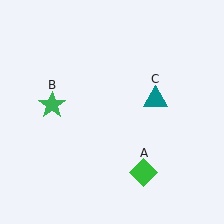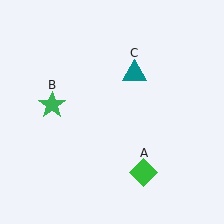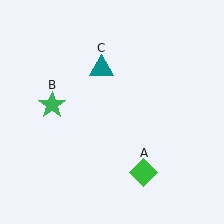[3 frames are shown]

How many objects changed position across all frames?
1 object changed position: teal triangle (object C).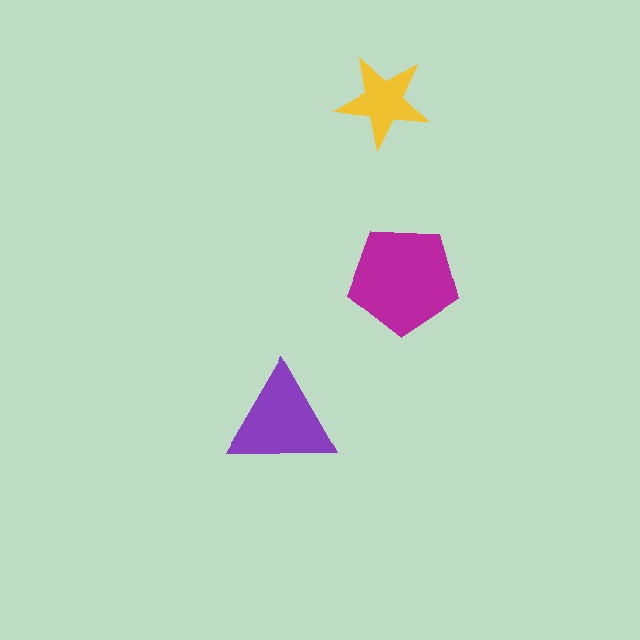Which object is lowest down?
The purple triangle is bottommost.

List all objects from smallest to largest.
The yellow star, the purple triangle, the magenta pentagon.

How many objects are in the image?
There are 3 objects in the image.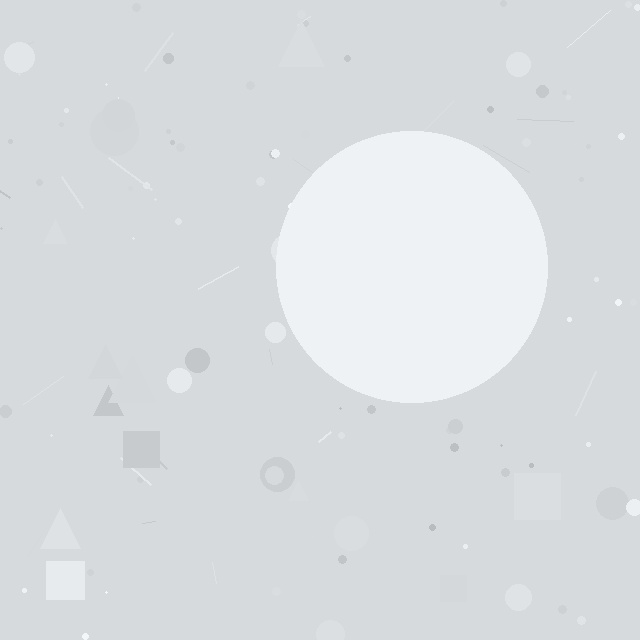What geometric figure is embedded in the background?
A circle is embedded in the background.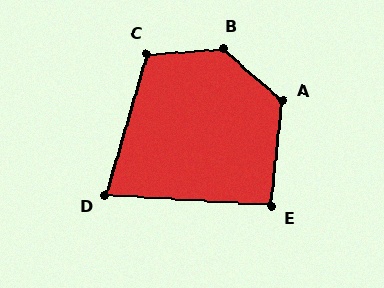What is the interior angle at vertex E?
Approximately 93 degrees (approximately right).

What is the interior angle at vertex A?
Approximately 125 degrees (obtuse).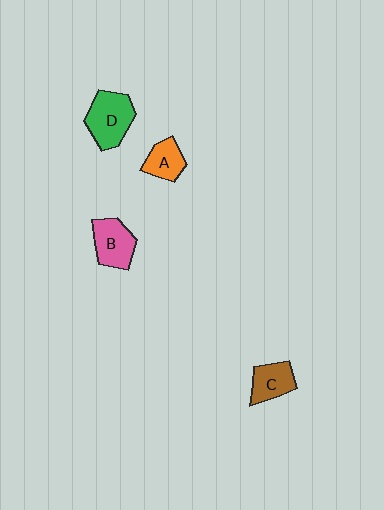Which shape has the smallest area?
Shape A (orange).